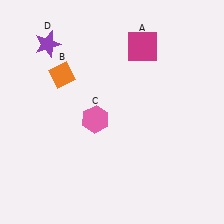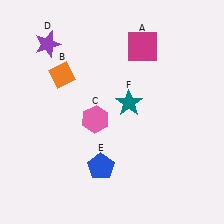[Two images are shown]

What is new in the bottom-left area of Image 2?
A blue pentagon (E) was added in the bottom-left area of Image 2.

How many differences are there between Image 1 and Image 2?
There are 2 differences between the two images.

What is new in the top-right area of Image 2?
A teal star (F) was added in the top-right area of Image 2.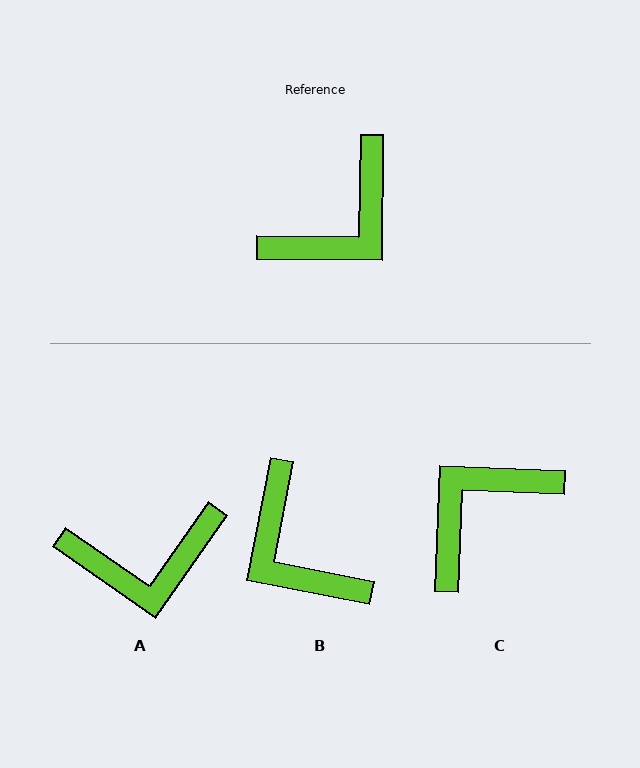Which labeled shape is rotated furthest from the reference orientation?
C, about 179 degrees away.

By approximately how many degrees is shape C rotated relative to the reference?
Approximately 179 degrees counter-clockwise.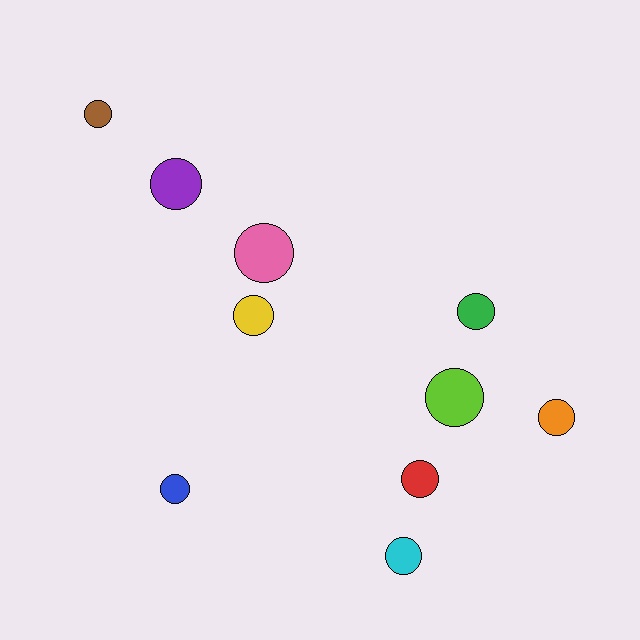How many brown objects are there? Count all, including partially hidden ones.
There is 1 brown object.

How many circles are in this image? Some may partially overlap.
There are 10 circles.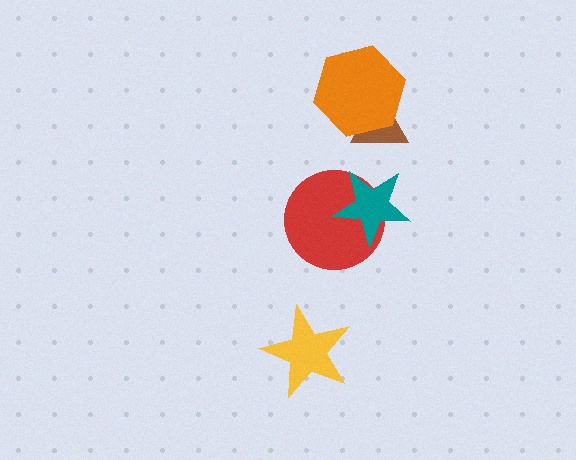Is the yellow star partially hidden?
No, no other shape covers it.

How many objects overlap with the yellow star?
0 objects overlap with the yellow star.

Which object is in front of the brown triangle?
The orange hexagon is in front of the brown triangle.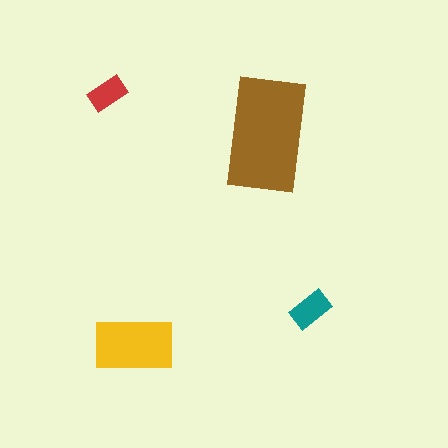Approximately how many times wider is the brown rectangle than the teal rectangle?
About 3 times wider.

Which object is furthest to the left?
The red rectangle is leftmost.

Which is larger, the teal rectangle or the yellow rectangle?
The yellow one.